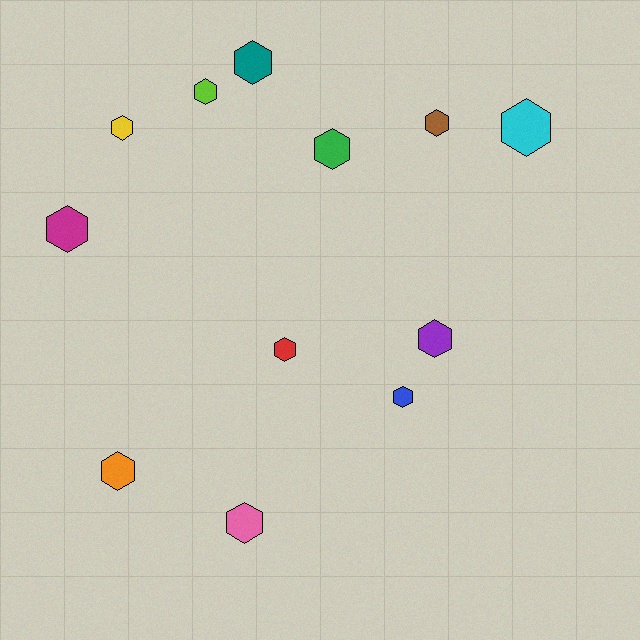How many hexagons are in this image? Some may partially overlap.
There are 12 hexagons.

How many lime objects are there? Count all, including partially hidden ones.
There is 1 lime object.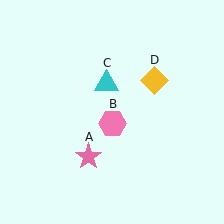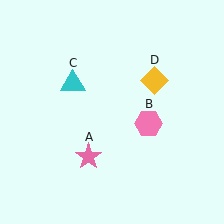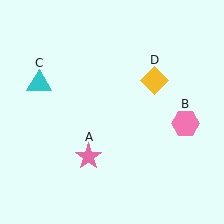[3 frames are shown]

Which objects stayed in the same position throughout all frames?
Pink star (object A) and yellow diamond (object D) remained stationary.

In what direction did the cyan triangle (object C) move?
The cyan triangle (object C) moved left.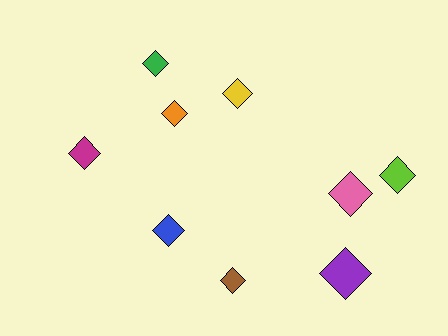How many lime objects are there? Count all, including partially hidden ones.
There is 1 lime object.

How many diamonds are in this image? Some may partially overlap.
There are 9 diamonds.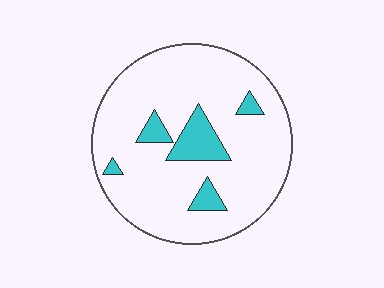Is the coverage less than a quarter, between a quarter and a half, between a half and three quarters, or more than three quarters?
Less than a quarter.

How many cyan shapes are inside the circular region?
5.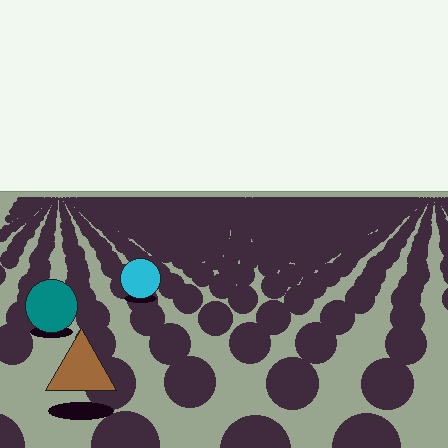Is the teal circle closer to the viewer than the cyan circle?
Yes. The teal circle is closer — you can tell from the texture gradient: the ground texture is coarser near it.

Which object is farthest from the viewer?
The cyan circle is farthest from the viewer. It appears smaller and the ground texture around it is denser.